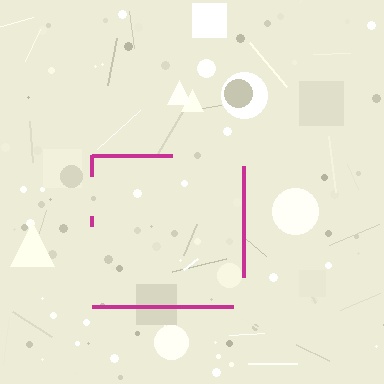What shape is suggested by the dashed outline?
The dashed outline suggests a square.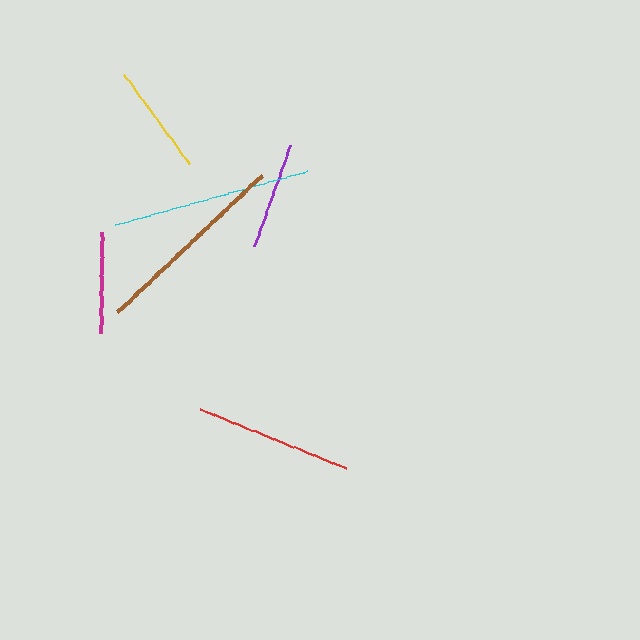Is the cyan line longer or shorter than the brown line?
The cyan line is longer than the brown line.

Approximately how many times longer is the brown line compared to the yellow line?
The brown line is approximately 1.8 times the length of the yellow line.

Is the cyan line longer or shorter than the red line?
The cyan line is longer than the red line.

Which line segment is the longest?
The cyan line is the longest at approximately 200 pixels.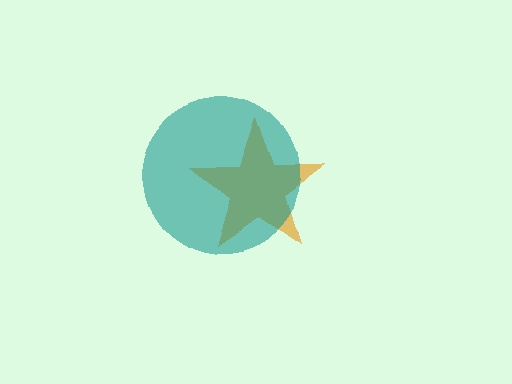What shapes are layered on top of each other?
The layered shapes are: an orange star, a teal circle.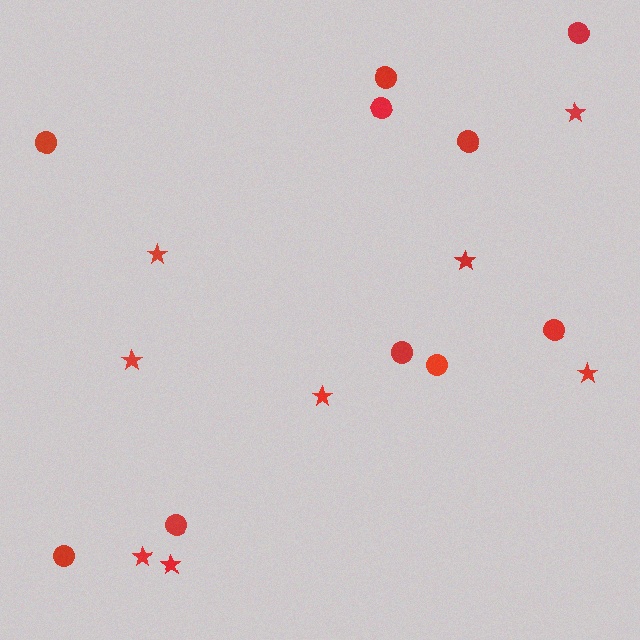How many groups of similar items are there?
There are 2 groups: one group of stars (8) and one group of circles (10).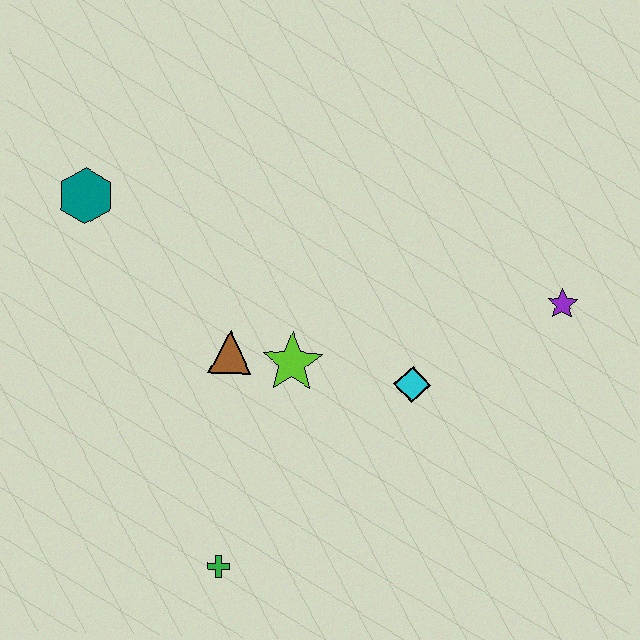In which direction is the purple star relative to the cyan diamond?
The purple star is to the right of the cyan diamond.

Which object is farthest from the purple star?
The teal hexagon is farthest from the purple star.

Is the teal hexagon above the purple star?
Yes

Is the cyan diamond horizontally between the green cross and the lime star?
No